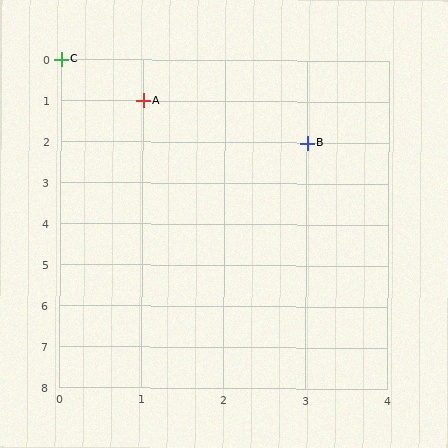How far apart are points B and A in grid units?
Points B and A are 2 columns and 1 row apart (about 2.2 grid units diagonally).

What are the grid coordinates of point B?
Point B is at grid coordinates (3, 2).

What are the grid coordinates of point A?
Point A is at grid coordinates (1, 1).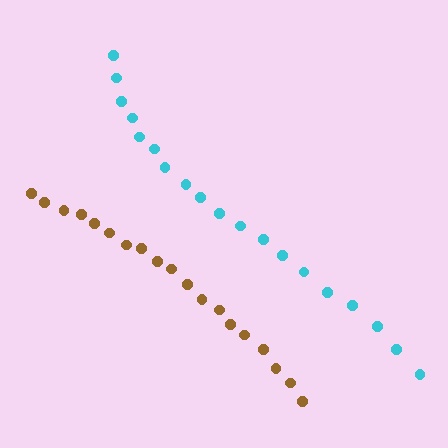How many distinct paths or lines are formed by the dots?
There are 2 distinct paths.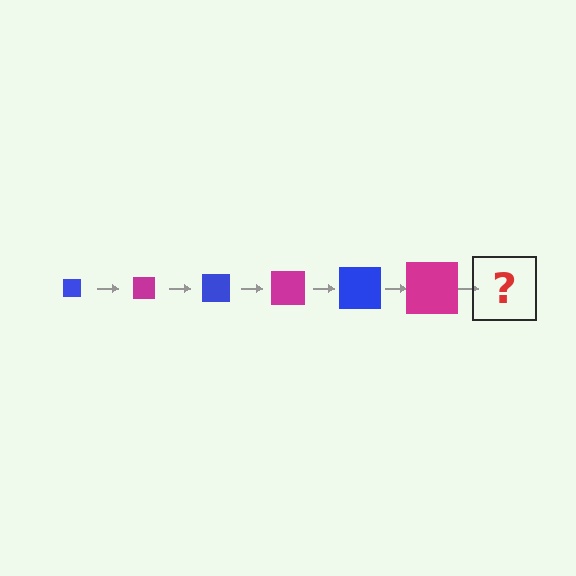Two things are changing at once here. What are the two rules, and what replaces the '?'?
The two rules are that the square grows larger each step and the color cycles through blue and magenta. The '?' should be a blue square, larger than the previous one.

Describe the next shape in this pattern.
It should be a blue square, larger than the previous one.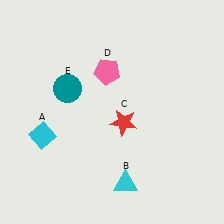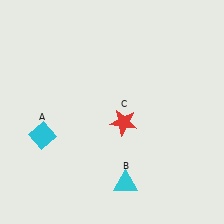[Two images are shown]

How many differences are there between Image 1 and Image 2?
There are 2 differences between the two images.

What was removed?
The teal circle (E), the pink pentagon (D) were removed in Image 2.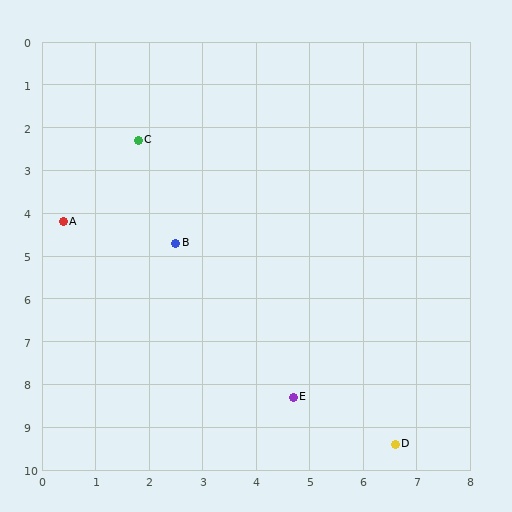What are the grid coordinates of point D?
Point D is at approximately (6.6, 9.4).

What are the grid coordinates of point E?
Point E is at approximately (4.7, 8.3).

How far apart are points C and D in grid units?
Points C and D are about 8.6 grid units apart.